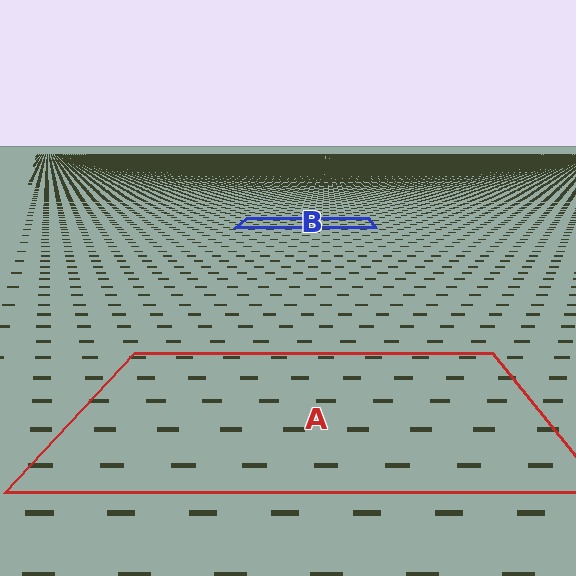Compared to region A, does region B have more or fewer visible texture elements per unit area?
Region B has more texture elements per unit area — they are packed more densely because it is farther away.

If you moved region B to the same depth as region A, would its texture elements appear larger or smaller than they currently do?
They would appear larger. At a closer depth, the same texture elements are projected at a bigger on-screen size.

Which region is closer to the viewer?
Region A is closer. The texture elements there are larger and more spread out.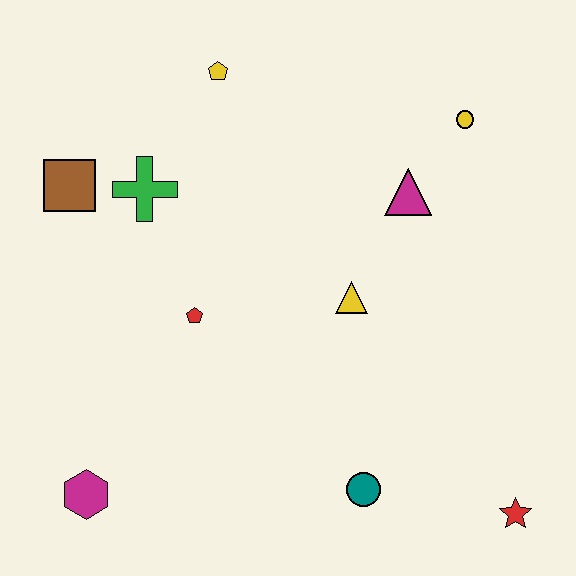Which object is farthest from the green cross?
The red star is farthest from the green cross.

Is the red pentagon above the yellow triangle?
No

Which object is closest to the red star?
The teal circle is closest to the red star.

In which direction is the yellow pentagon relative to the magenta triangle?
The yellow pentagon is to the left of the magenta triangle.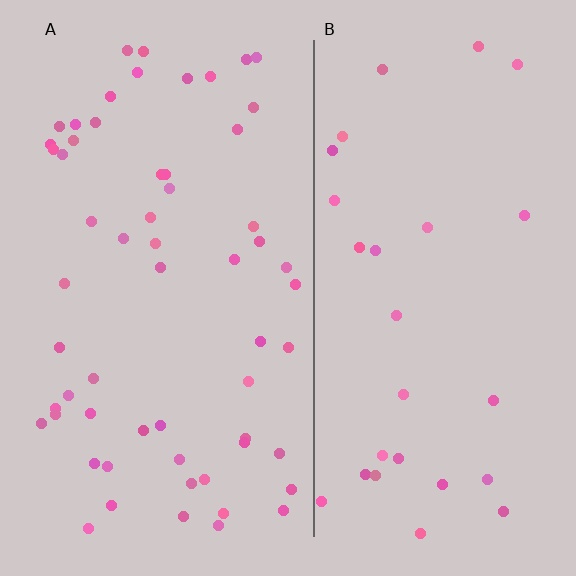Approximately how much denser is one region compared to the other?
Approximately 2.1× — region A over region B.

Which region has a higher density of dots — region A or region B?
A (the left).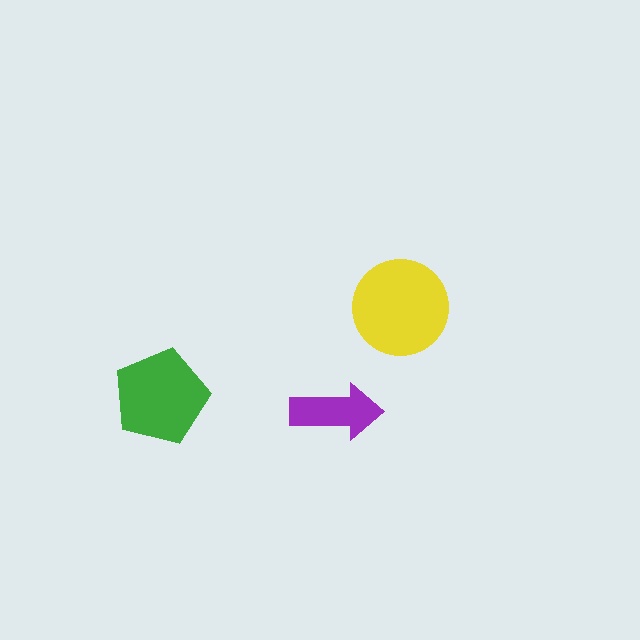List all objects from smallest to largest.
The purple arrow, the green pentagon, the yellow circle.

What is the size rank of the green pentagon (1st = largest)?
2nd.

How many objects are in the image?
There are 3 objects in the image.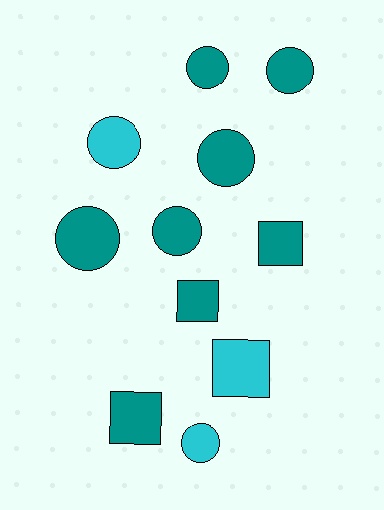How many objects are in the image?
There are 11 objects.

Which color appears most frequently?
Teal, with 8 objects.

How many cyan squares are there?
There is 1 cyan square.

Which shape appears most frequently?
Circle, with 7 objects.